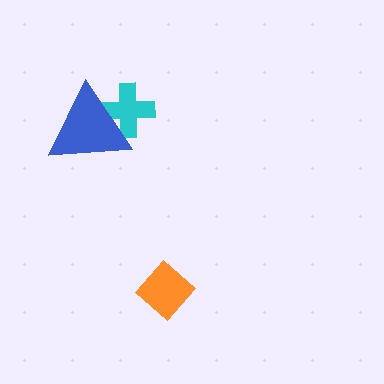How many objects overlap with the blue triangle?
1 object overlaps with the blue triangle.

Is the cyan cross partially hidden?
Yes, it is partially covered by another shape.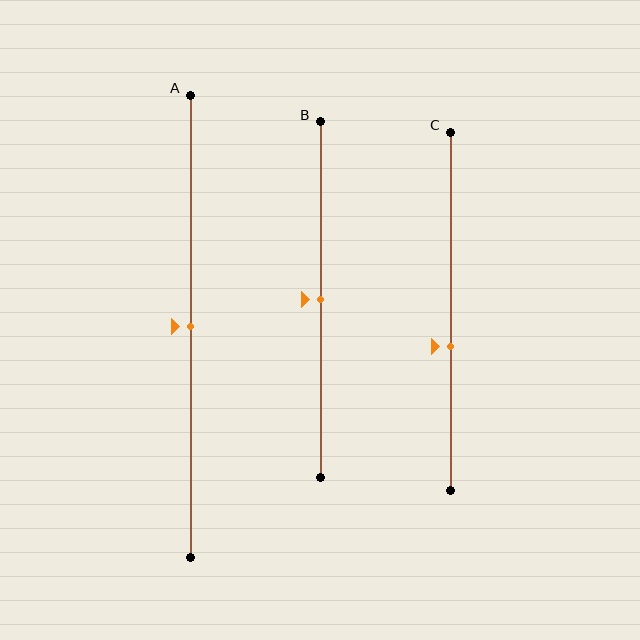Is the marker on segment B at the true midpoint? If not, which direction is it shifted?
Yes, the marker on segment B is at the true midpoint.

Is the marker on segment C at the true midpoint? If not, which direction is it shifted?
No, the marker on segment C is shifted downward by about 10% of the segment length.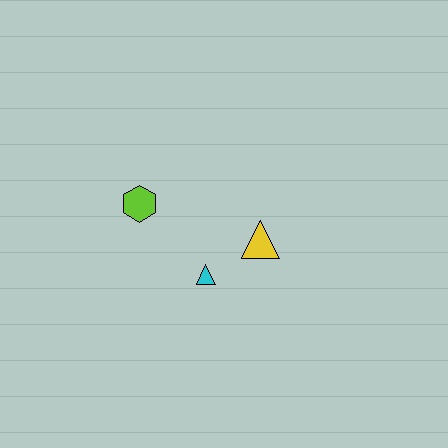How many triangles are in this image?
There are 2 triangles.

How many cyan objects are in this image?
There is 1 cyan object.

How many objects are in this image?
There are 3 objects.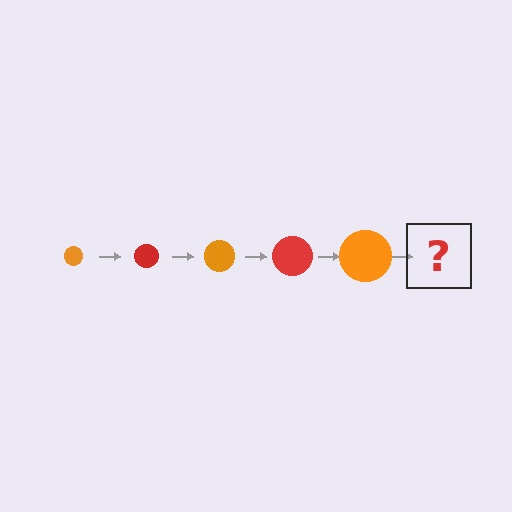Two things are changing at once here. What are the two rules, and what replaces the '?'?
The two rules are that the circle grows larger each step and the color cycles through orange and red. The '?' should be a red circle, larger than the previous one.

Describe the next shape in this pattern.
It should be a red circle, larger than the previous one.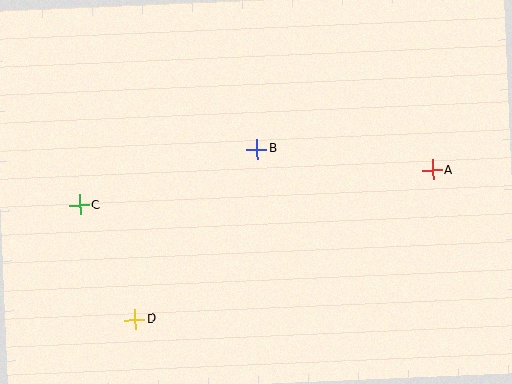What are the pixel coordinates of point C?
Point C is at (79, 205).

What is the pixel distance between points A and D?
The distance between A and D is 333 pixels.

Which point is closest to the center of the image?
Point B at (257, 149) is closest to the center.